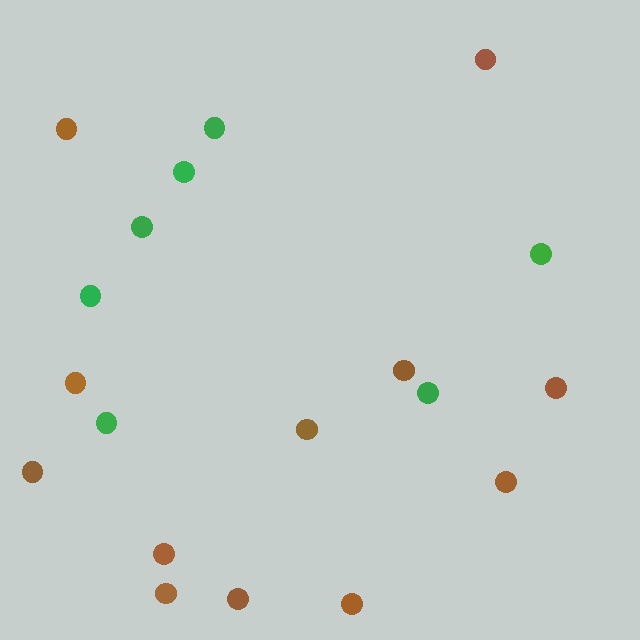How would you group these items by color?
There are 2 groups: one group of brown circles (12) and one group of green circles (7).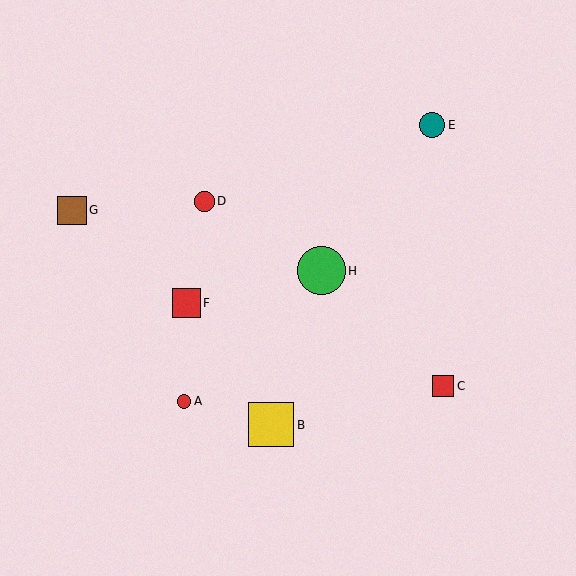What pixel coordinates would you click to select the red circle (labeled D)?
Click at (204, 201) to select the red circle D.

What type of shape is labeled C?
Shape C is a red square.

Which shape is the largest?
The green circle (labeled H) is the largest.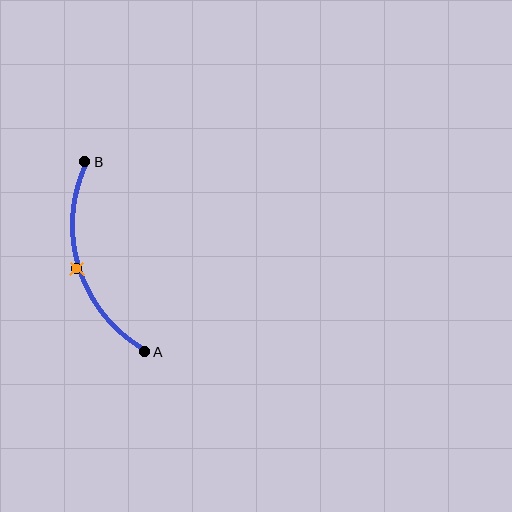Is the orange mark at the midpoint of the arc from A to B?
Yes. The orange mark lies on the arc at equal arc-length from both A and B — it is the arc midpoint.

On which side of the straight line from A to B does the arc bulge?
The arc bulges to the left of the straight line connecting A and B.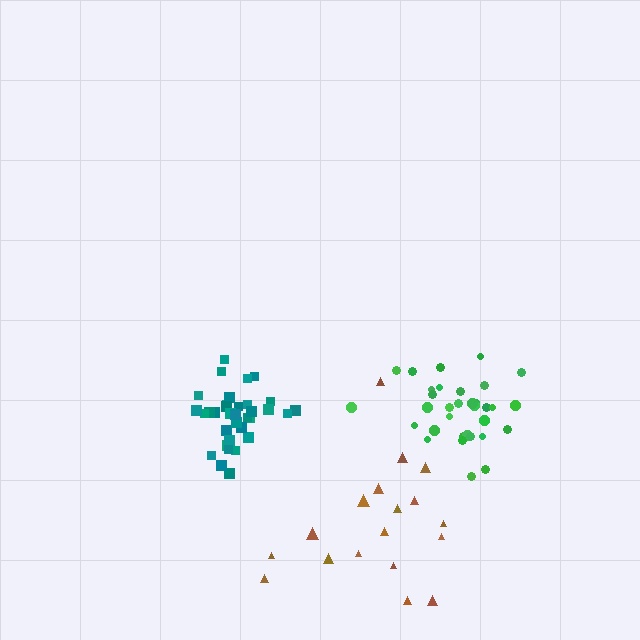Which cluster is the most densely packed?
Teal.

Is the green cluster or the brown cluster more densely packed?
Green.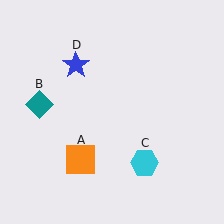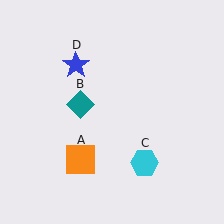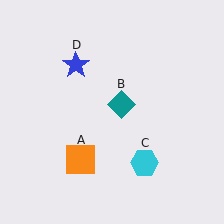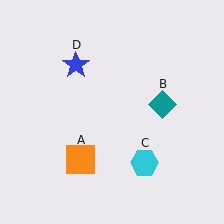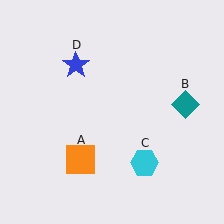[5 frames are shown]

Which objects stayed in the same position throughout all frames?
Orange square (object A) and cyan hexagon (object C) and blue star (object D) remained stationary.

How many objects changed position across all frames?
1 object changed position: teal diamond (object B).